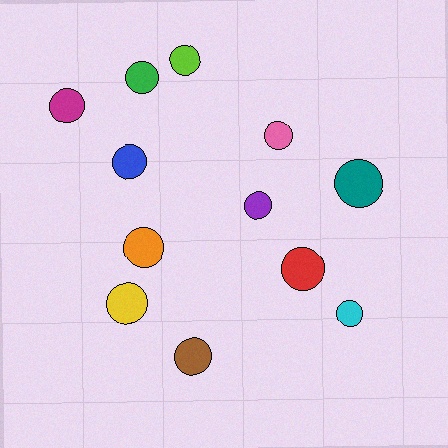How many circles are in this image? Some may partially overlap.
There are 12 circles.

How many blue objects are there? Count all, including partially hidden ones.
There is 1 blue object.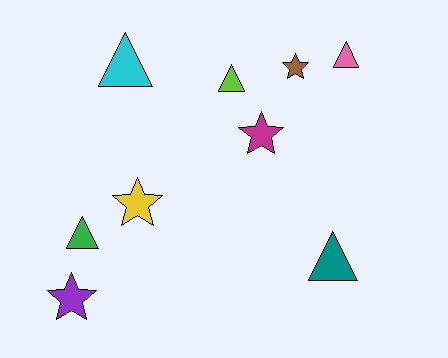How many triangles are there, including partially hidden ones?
There are 5 triangles.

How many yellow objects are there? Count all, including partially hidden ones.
There is 1 yellow object.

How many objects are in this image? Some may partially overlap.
There are 9 objects.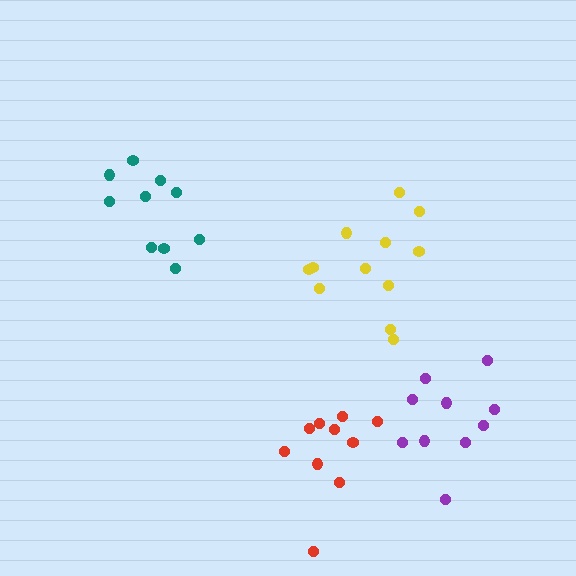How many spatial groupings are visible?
There are 4 spatial groupings.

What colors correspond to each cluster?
The clusters are colored: purple, yellow, red, teal.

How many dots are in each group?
Group 1: 10 dots, Group 2: 12 dots, Group 3: 10 dots, Group 4: 10 dots (42 total).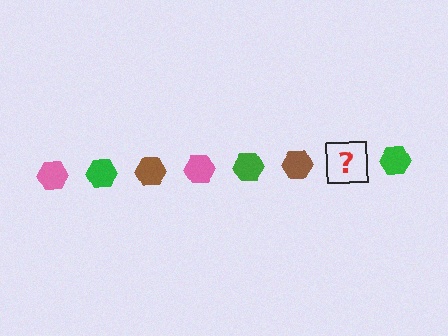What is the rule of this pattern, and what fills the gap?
The rule is that the pattern cycles through pink, green, brown hexagons. The gap should be filled with a pink hexagon.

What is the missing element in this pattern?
The missing element is a pink hexagon.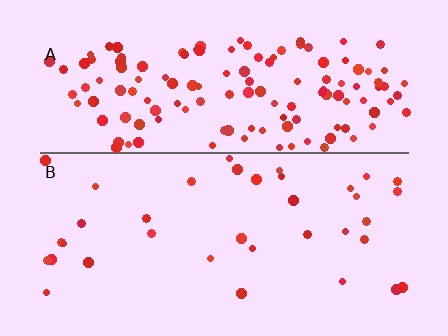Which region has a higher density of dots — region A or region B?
A (the top).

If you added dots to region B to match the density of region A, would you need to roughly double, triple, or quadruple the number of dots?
Approximately quadruple.